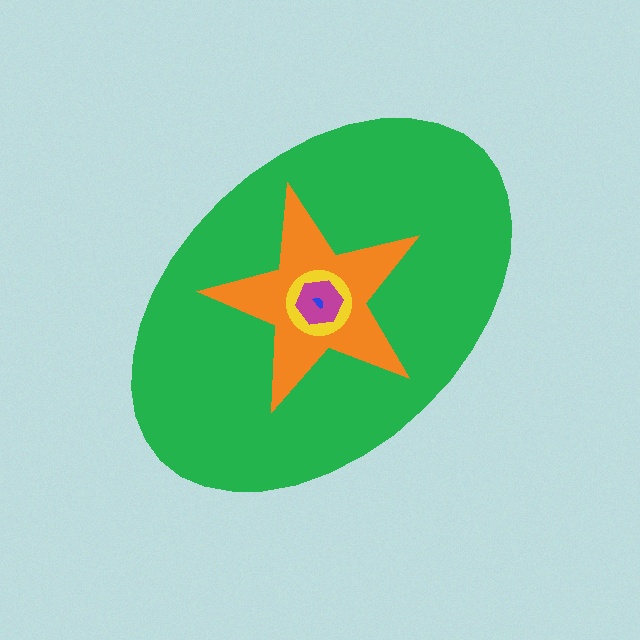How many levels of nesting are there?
5.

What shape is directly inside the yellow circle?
The magenta hexagon.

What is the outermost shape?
The green ellipse.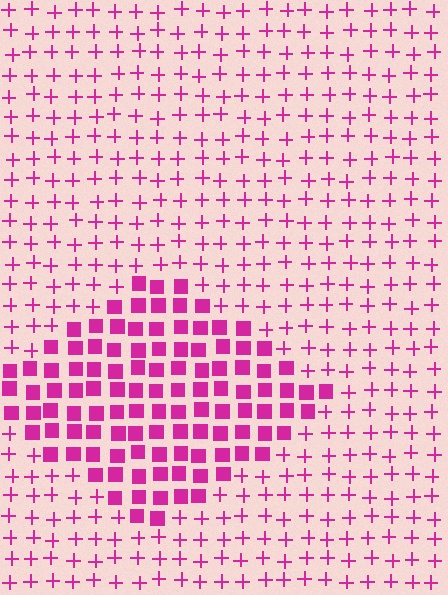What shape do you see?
I see a diamond.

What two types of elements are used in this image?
The image uses squares inside the diamond region and plus signs outside it.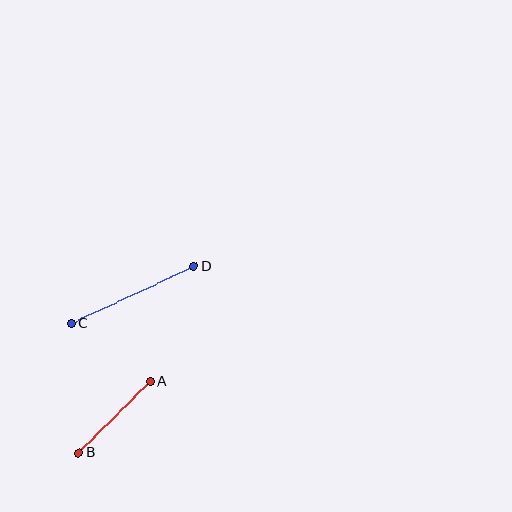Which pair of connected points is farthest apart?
Points C and D are farthest apart.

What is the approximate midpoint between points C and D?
The midpoint is at approximately (132, 295) pixels.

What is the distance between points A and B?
The distance is approximately 101 pixels.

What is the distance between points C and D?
The distance is approximately 136 pixels.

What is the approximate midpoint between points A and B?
The midpoint is at approximately (115, 417) pixels.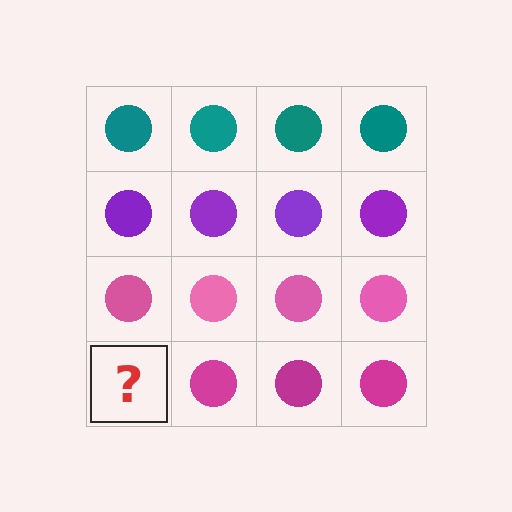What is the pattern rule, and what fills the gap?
The rule is that each row has a consistent color. The gap should be filled with a magenta circle.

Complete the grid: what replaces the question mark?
The question mark should be replaced with a magenta circle.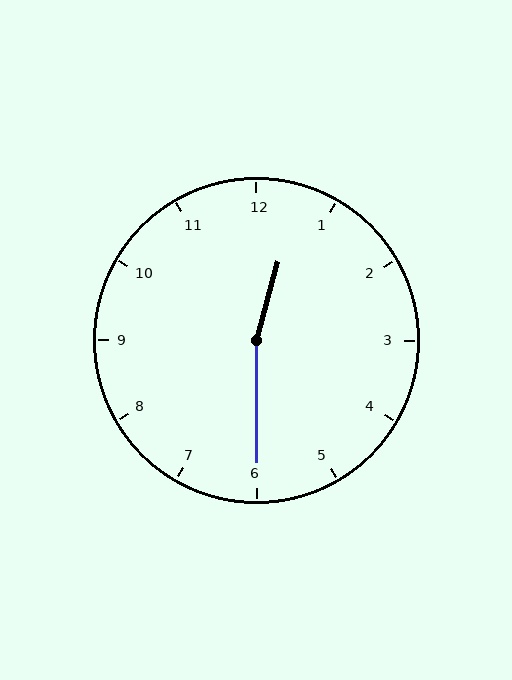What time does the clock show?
12:30.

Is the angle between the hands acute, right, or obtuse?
It is obtuse.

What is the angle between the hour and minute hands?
Approximately 165 degrees.